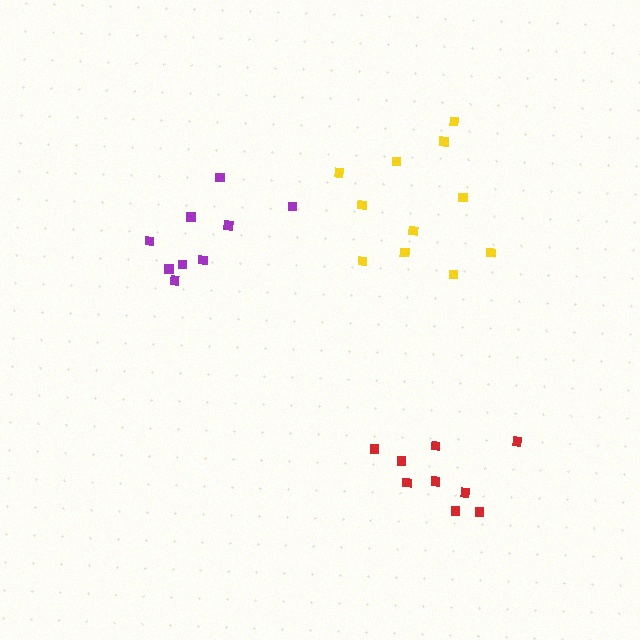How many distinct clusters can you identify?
There are 3 distinct clusters.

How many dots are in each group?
Group 1: 9 dots, Group 2: 11 dots, Group 3: 9 dots (29 total).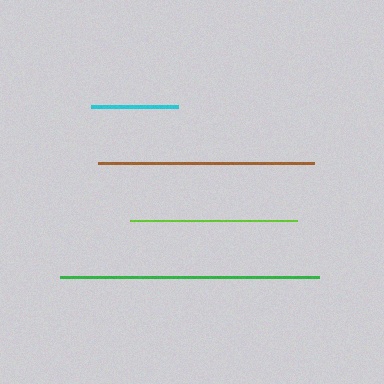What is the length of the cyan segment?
The cyan segment is approximately 87 pixels long.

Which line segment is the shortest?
The cyan line is the shortest at approximately 87 pixels.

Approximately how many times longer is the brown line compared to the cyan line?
The brown line is approximately 2.5 times the length of the cyan line.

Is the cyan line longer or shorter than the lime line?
The lime line is longer than the cyan line.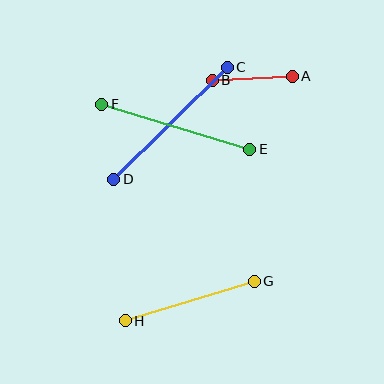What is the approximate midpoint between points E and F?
The midpoint is at approximately (176, 127) pixels.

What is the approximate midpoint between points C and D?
The midpoint is at approximately (171, 123) pixels.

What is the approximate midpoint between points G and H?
The midpoint is at approximately (190, 301) pixels.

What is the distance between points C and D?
The distance is approximately 159 pixels.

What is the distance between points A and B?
The distance is approximately 80 pixels.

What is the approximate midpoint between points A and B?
The midpoint is at approximately (252, 78) pixels.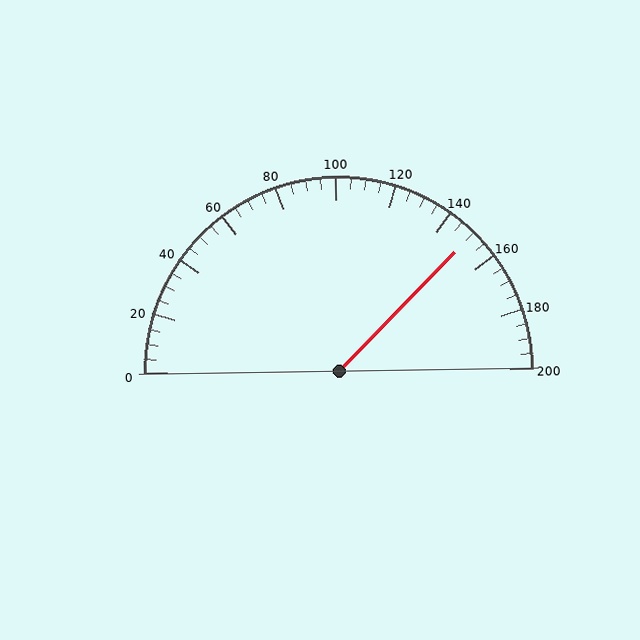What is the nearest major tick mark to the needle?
The nearest major tick mark is 160.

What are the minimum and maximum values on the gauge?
The gauge ranges from 0 to 200.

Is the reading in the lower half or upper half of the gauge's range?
The reading is in the upper half of the range (0 to 200).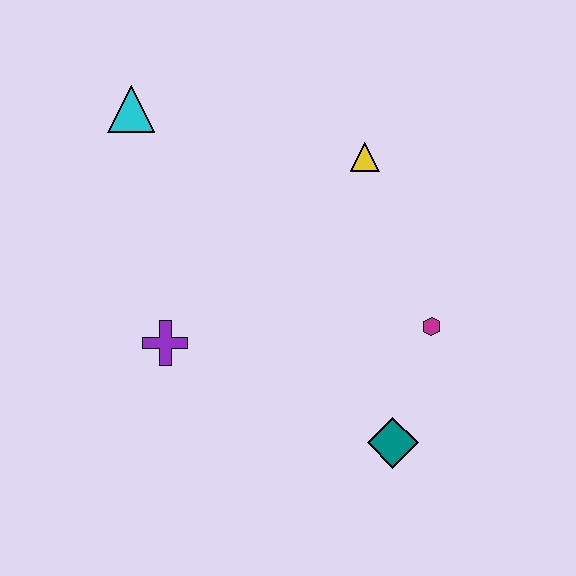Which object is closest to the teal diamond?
The magenta hexagon is closest to the teal diamond.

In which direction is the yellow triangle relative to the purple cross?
The yellow triangle is to the right of the purple cross.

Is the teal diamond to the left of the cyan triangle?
No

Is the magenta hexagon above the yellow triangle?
No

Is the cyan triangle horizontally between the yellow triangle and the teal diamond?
No